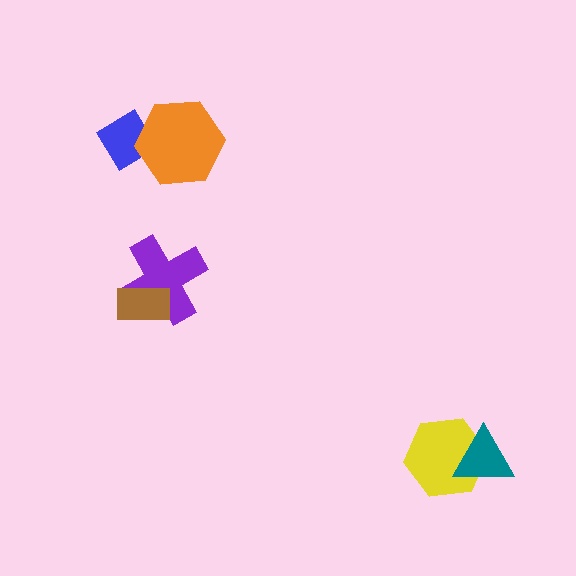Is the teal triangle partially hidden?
No, no other shape covers it.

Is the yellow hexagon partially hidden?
Yes, it is partially covered by another shape.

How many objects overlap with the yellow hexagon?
1 object overlaps with the yellow hexagon.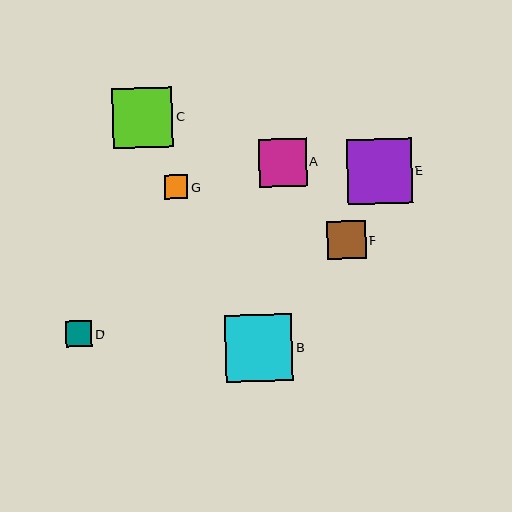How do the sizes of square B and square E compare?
Square B and square E are approximately the same size.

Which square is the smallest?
Square G is the smallest with a size of approximately 23 pixels.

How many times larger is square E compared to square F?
Square E is approximately 1.7 times the size of square F.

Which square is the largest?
Square B is the largest with a size of approximately 68 pixels.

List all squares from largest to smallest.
From largest to smallest: B, E, C, A, F, D, G.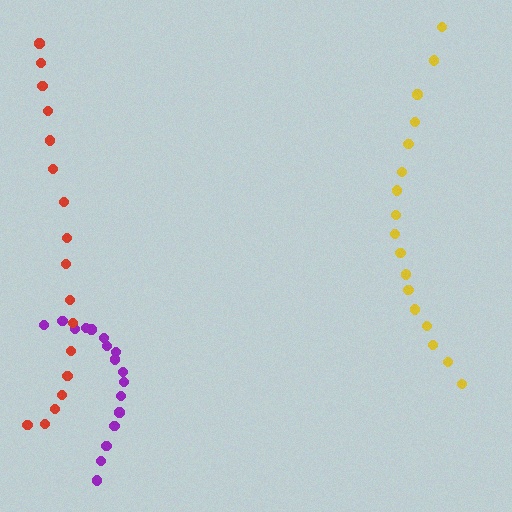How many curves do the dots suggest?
There are 3 distinct paths.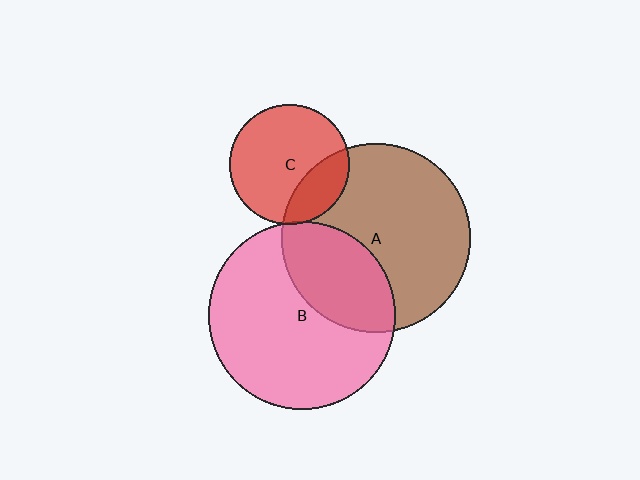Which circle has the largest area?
Circle A (brown).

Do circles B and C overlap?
Yes.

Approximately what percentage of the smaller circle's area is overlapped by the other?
Approximately 5%.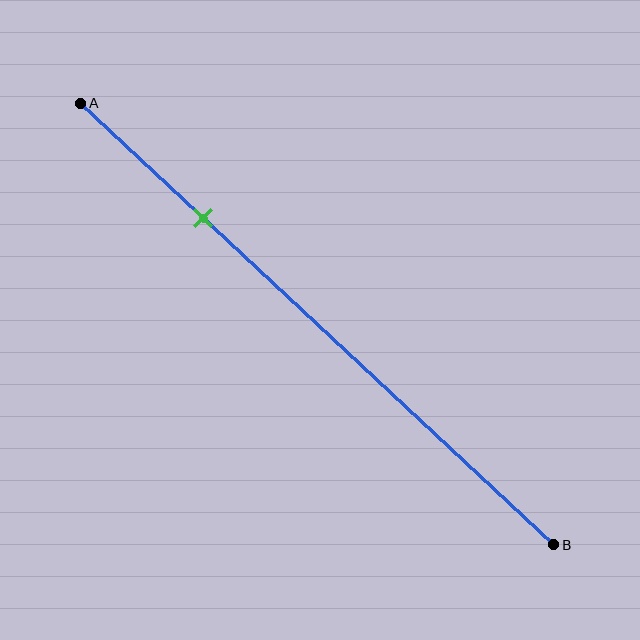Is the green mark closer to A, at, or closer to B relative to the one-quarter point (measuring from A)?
The green mark is approximately at the one-quarter point of segment AB.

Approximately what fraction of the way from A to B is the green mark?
The green mark is approximately 25% of the way from A to B.